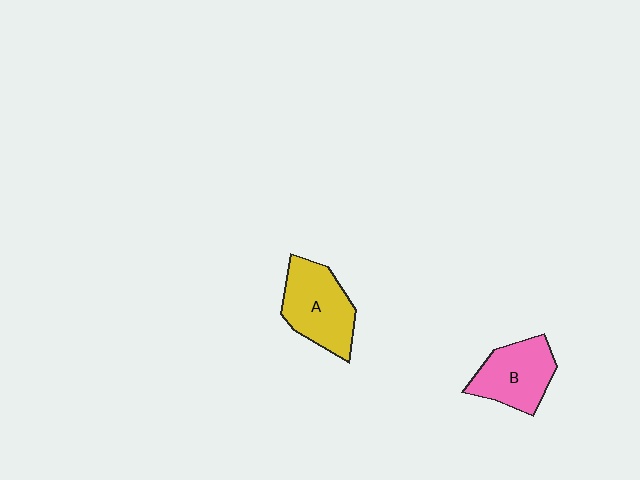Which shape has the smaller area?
Shape B (pink).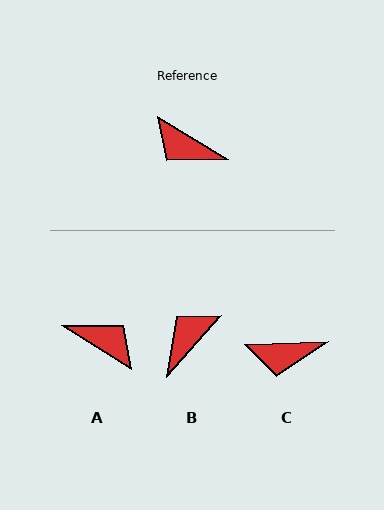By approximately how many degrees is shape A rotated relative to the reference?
Approximately 178 degrees counter-clockwise.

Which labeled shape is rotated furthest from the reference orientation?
A, about 178 degrees away.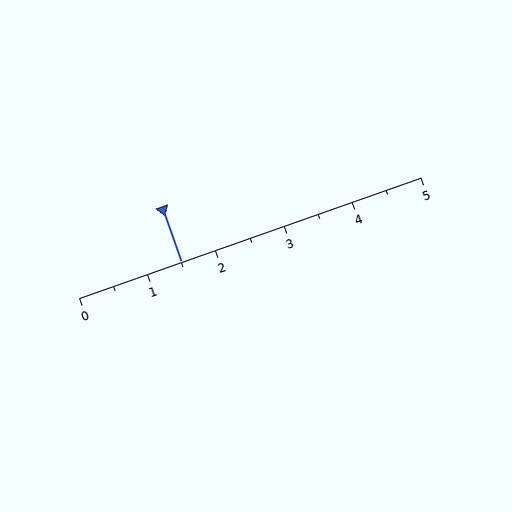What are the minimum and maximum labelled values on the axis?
The axis runs from 0 to 5.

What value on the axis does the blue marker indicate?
The marker indicates approximately 1.5.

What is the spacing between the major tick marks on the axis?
The major ticks are spaced 1 apart.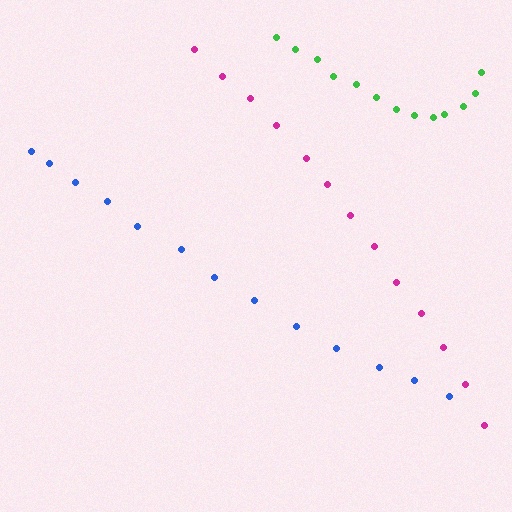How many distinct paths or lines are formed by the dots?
There are 3 distinct paths.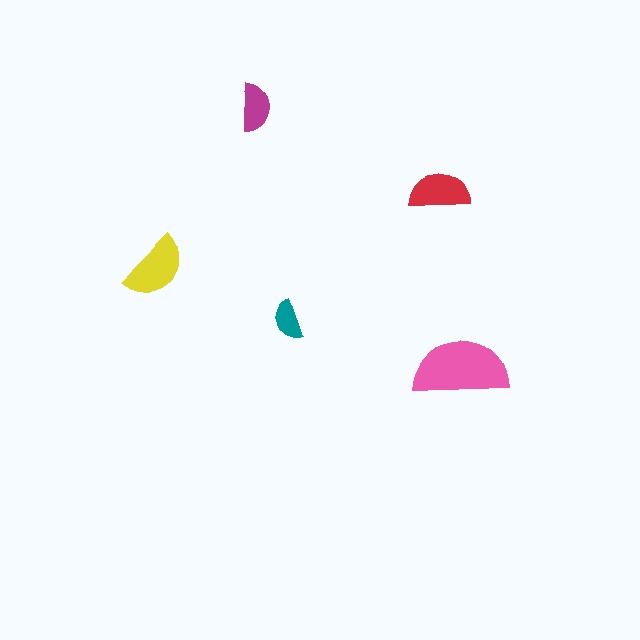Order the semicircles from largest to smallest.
the pink one, the yellow one, the red one, the magenta one, the teal one.